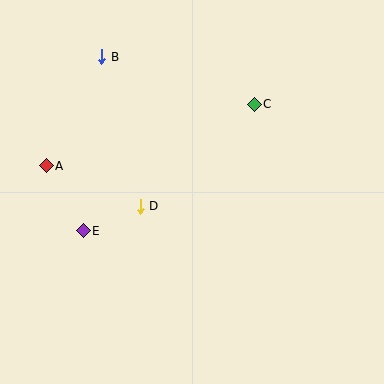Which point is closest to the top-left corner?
Point B is closest to the top-left corner.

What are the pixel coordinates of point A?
Point A is at (46, 166).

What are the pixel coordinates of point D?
Point D is at (140, 206).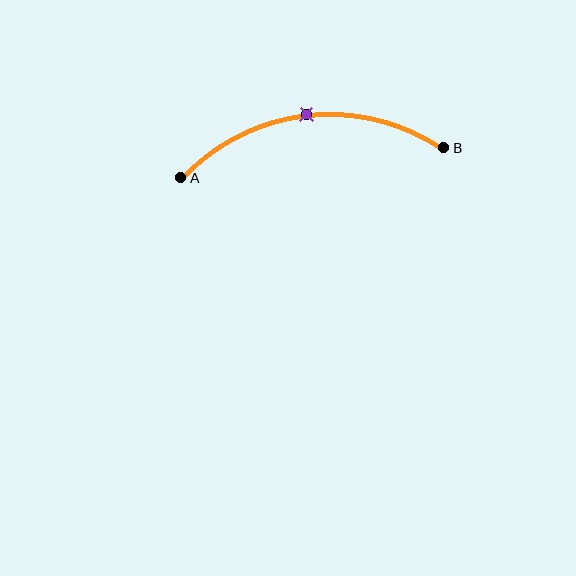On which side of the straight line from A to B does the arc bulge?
The arc bulges above the straight line connecting A and B.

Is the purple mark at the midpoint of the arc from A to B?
Yes. The purple mark lies on the arc at equal arc-length from both A and B — it is the arc midpoint.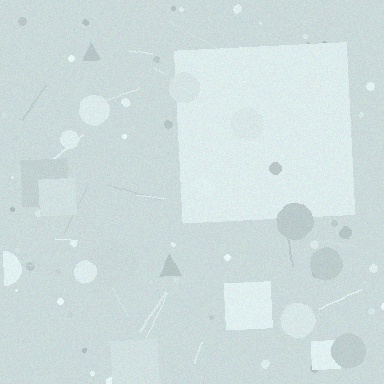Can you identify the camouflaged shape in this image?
The camouflaged shape is a square.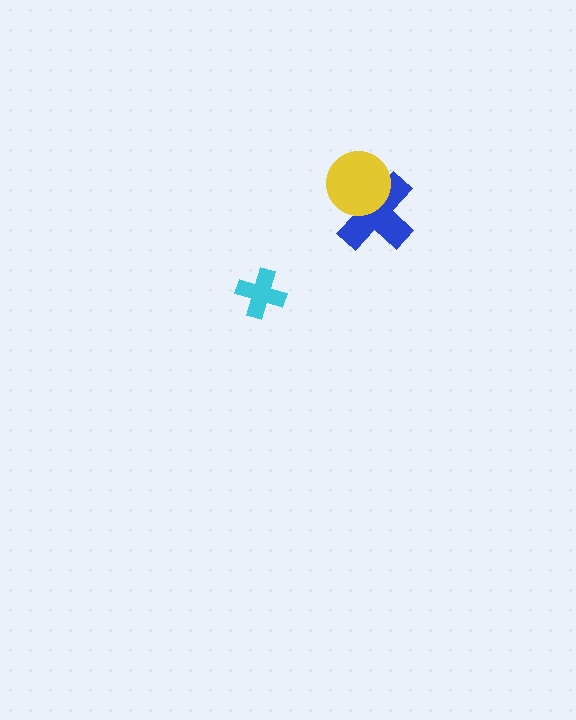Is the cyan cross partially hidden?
No, no other shape covers it.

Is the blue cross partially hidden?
Yes, it is partially covered by another shape.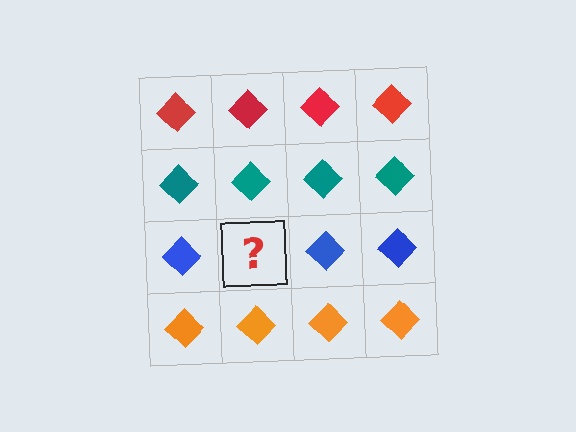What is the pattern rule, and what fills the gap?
The rule is that each row has a consistent color. The gap should be filled with a blue diamond.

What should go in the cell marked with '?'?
The missing cell should contain a blue diamond.